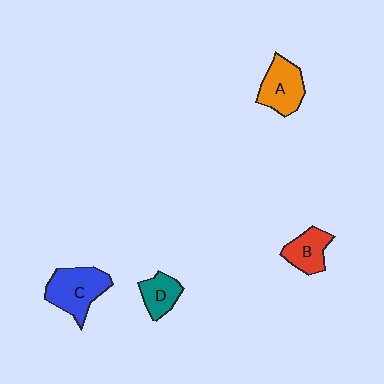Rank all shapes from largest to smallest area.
From largest to smallest: C (blue), A (orange), B (red), D (teal).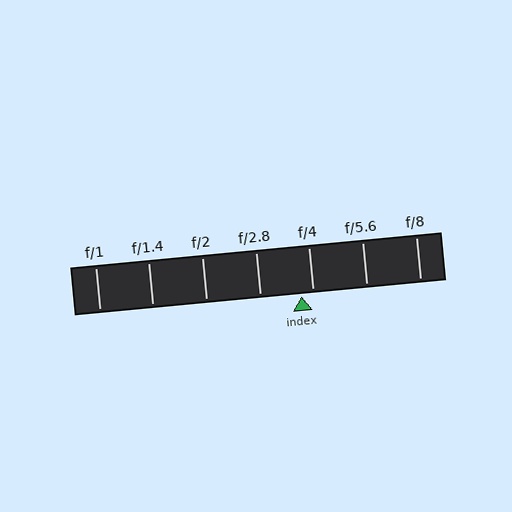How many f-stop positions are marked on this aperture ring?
There are 7 f-stop positions marked.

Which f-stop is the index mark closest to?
The index mark is closest to f/4.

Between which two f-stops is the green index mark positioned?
The index mark is between f/2.8 and f/4.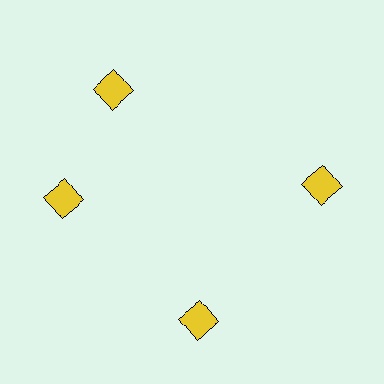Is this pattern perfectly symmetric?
No. The 4 yellow squares are arranged in a ring, but one element near the 12 o'clock position is rotated out of alignment along the ring, breaking the 4-fold rotational symmetry.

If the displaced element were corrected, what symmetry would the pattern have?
It would have 4-fold rotational symmetry — the pattern would map onto itself every 90 degrees.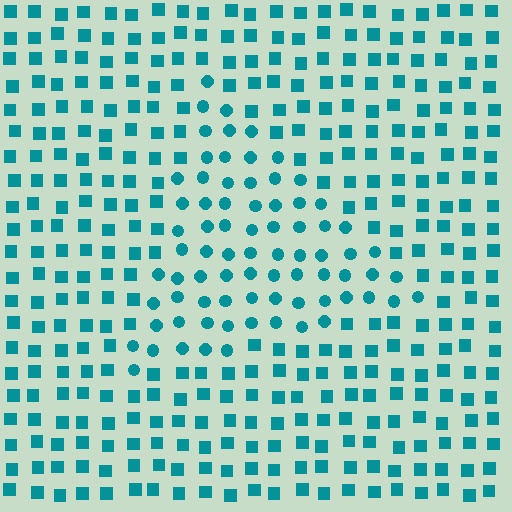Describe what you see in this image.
The image is filled with small teal elements arranged in a uniform grid. A triangle-shaped region contains circles, while the surrounding area contains squares. The boundary is defined purely by the change in element shape.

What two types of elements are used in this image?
The image uses circles inside the triangle region and squares outside it.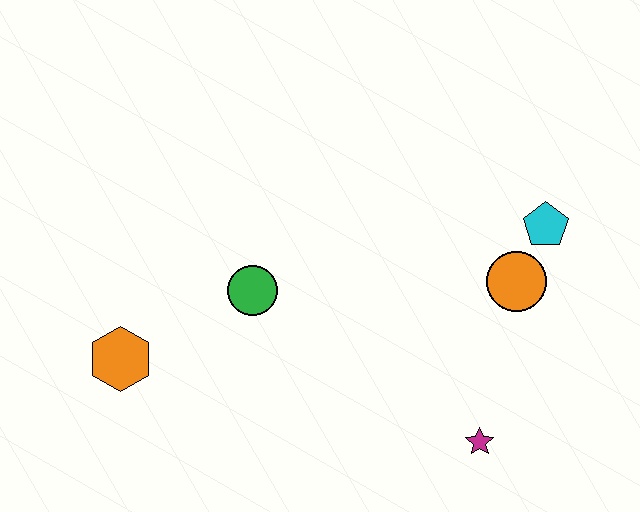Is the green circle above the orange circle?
No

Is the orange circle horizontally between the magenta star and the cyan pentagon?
Yes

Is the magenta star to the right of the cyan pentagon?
No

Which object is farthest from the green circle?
The cyan pentagon is farthest from the green circle.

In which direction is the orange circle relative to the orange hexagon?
The orange circle is to the right of the orange hexagon.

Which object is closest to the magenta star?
The orange circle is closest to the magenta star.